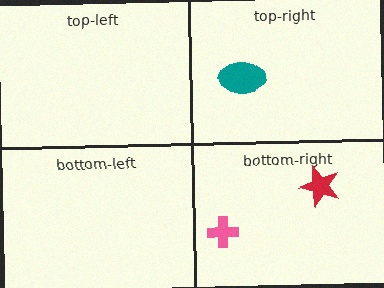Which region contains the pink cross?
The bottom-right region.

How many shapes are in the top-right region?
1.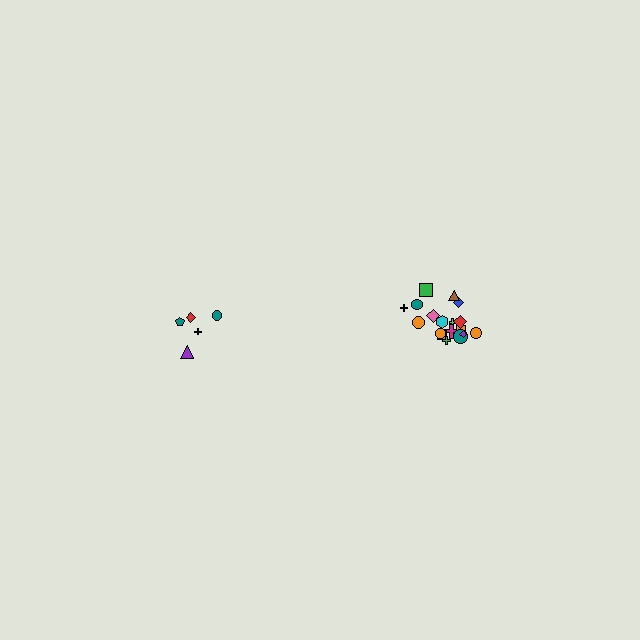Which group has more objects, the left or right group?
The right group.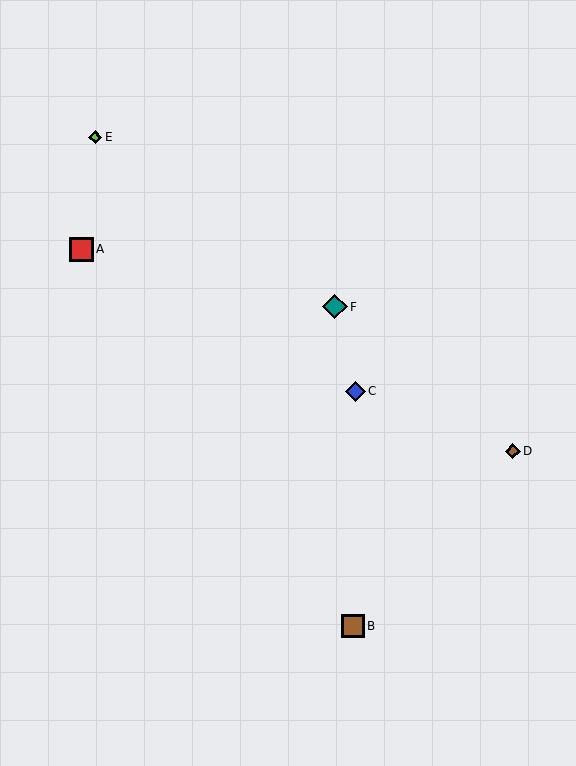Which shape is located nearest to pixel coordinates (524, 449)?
The brown diamond (labeled D) at (513, 451) is nearest to that location.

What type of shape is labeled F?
Shape F is a teal diamond.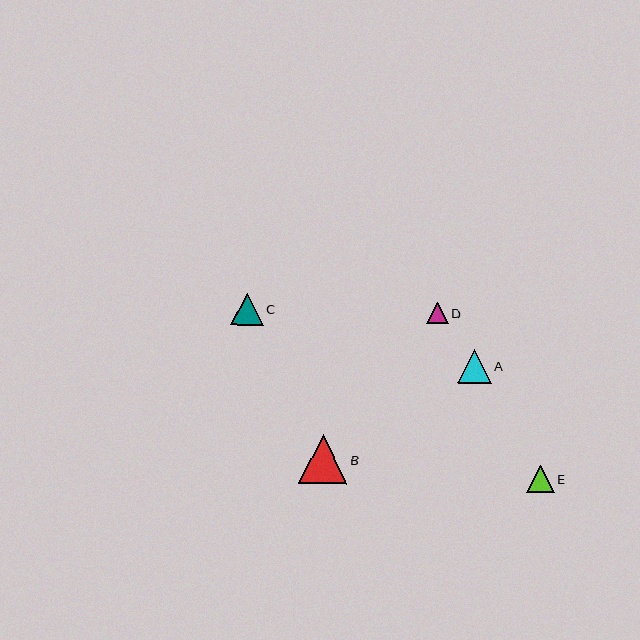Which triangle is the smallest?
Triangle D is the smallest with a size of approximately 21 pixels.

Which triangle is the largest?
Triangle B is the largest with a size of approximately 49 pixels.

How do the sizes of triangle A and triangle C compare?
Triangle A and triangle C are approximately the same size.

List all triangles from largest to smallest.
From largest to smallest: B, A, C, E, D.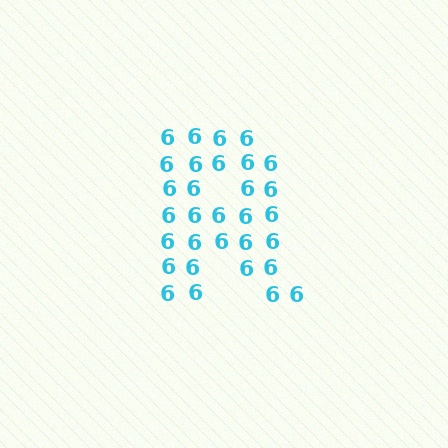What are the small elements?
The small elements are digit 6's.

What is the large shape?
The large shape is the letter R.